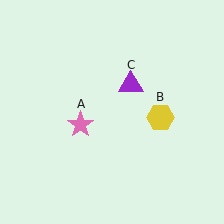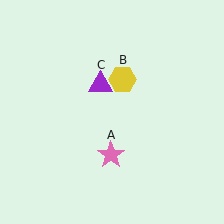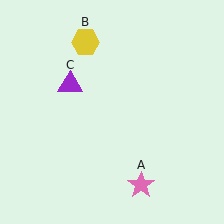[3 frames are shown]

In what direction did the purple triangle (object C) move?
The purple triangle (object C) moved left.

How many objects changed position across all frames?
3 objects changed position: pink star (object A), yellow hexagon (object B), purple triangle (object C).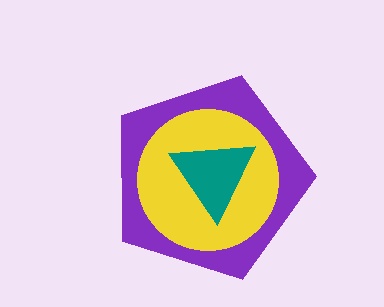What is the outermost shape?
The purple pentagon.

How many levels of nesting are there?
3.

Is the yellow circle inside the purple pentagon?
Yes.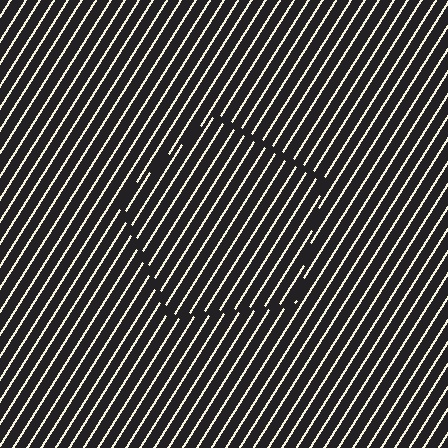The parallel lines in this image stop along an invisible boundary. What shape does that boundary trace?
An illusory pentagon. The interior of the shape contains the same grating, shifted by half a period — the contour is defined by the phase discontinuity where line-ends from the inner and outer gratings abut.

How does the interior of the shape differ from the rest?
The interior of the shape contains the same grating, shifted by half a period — the contour is defined by the phase discontinuity where line-ends from the inner and outer gratings abut.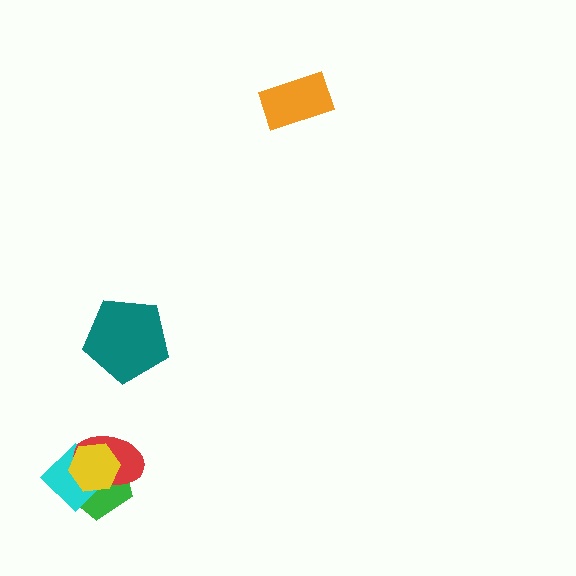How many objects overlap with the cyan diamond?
3 objects overlap with the cyan diamond.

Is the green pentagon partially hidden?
Yes, it is partially covered by another shape.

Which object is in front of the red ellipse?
The yellow hexagon is in front of the red ellipse.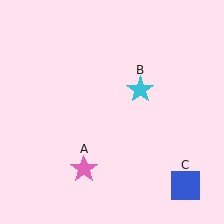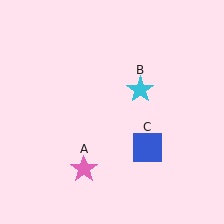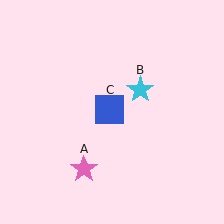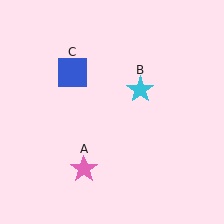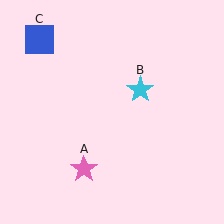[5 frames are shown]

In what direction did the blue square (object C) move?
The blue square (object C) moved up and to the left.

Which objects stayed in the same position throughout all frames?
Pink star (object A) and cyan star (object B) remained stationary.